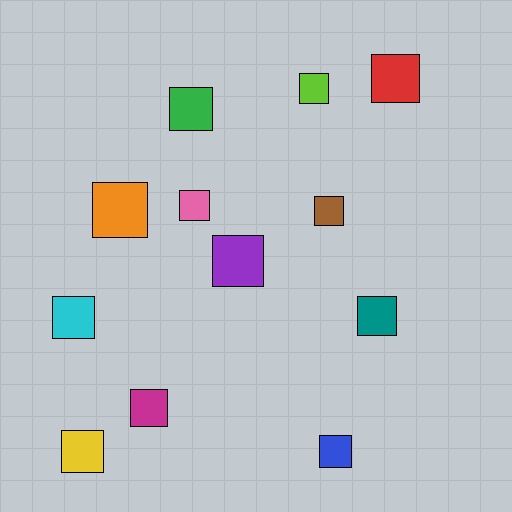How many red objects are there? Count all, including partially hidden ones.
There is 1 red object.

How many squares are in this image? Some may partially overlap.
There are 12 squares.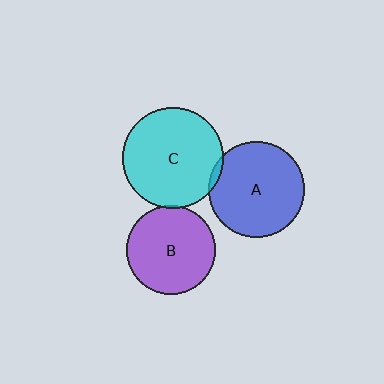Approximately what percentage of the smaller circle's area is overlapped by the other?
Approximately 5%.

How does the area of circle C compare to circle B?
Approximately 1.3 times.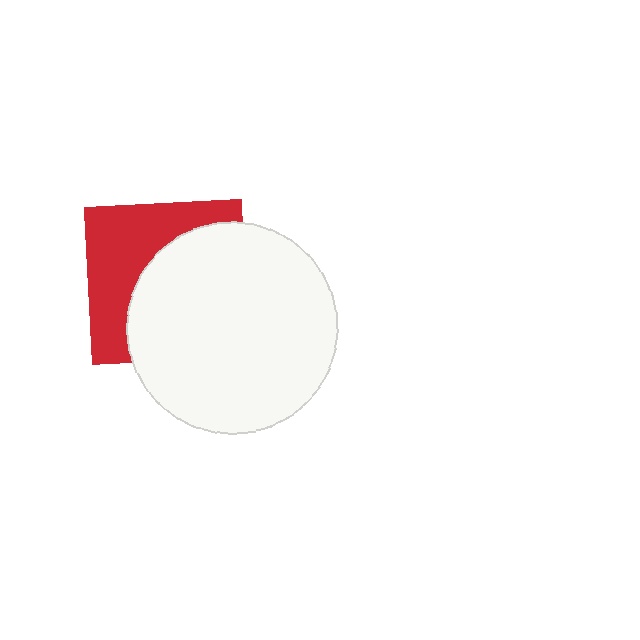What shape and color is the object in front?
The object in front is a white circle.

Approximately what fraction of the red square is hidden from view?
Roughly 56% of the red square is hidden behind the white circle.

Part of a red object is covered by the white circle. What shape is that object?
It is a square.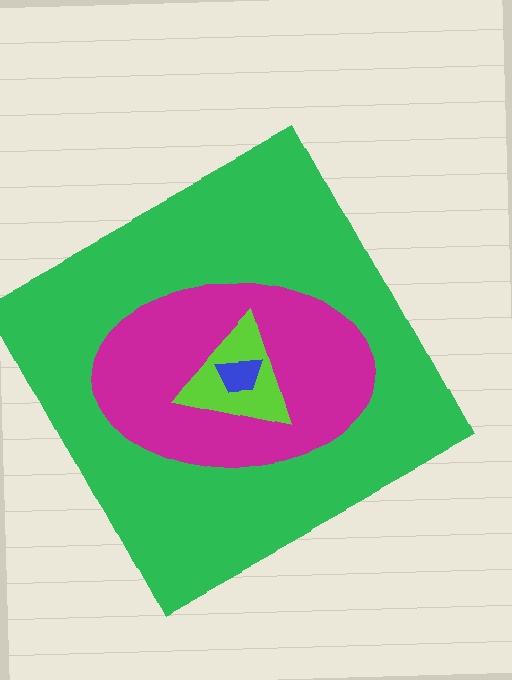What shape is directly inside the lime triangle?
The blue trapezoid.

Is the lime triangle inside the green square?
Yes.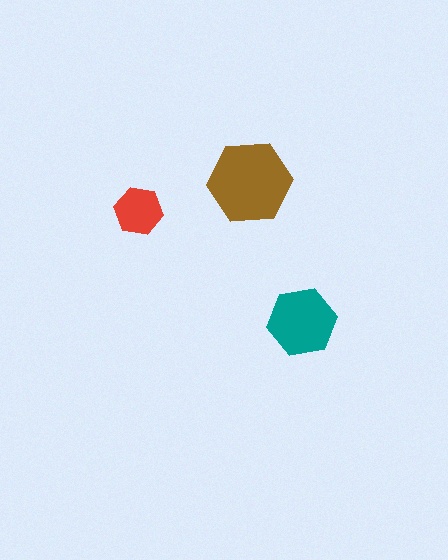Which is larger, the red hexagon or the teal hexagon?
The teal one.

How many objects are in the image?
There are 3 objects in the image.